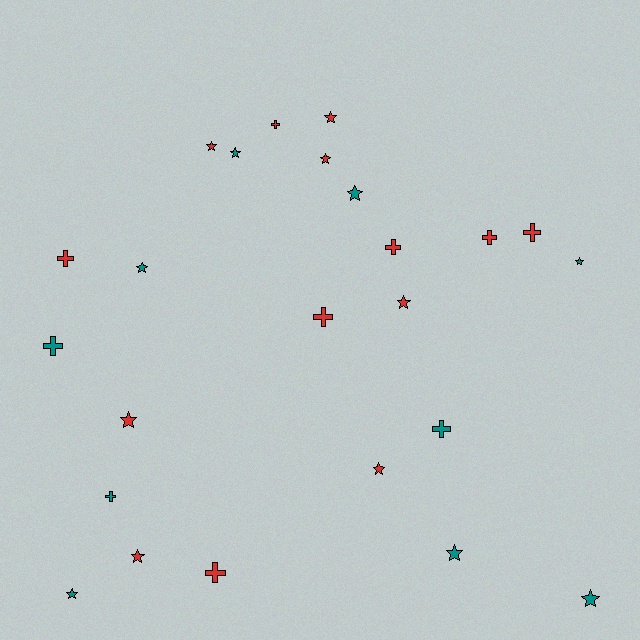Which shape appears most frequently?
Star, with 14 objects.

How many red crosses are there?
There are 7 red crosses.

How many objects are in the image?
There are 24 objects.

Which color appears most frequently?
Red, with 14 objects.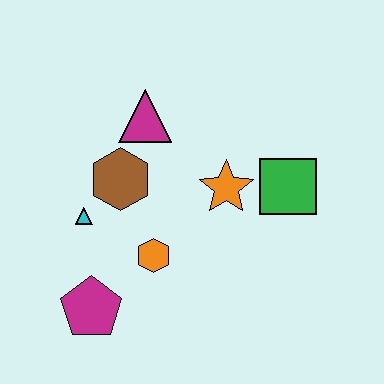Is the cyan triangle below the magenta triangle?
Yes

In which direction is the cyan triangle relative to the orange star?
The cyan triangle is to the left of the orange star.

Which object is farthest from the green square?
The magenta pentagon is farthest from the green square.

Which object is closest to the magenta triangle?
The brown hexagon is closest to the magenta triangle.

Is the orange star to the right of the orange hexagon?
Yes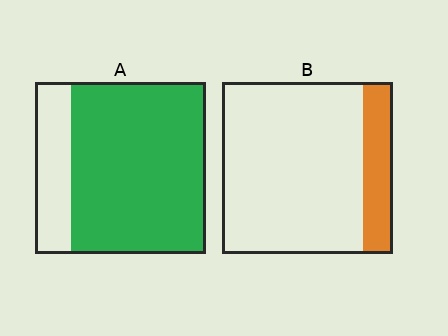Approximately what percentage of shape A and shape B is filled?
A is approximately 80% and B is approximately 20%.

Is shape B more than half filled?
No.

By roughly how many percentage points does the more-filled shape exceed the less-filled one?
By roughly 60 percentage points (A over B).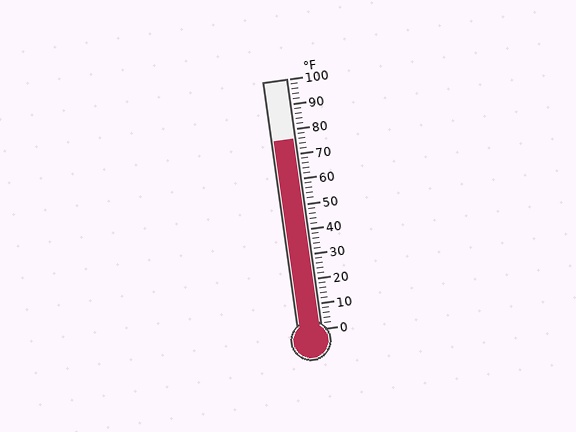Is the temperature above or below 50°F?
The temperature is above 50°F.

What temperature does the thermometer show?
The thermometer shows approximately 76°F.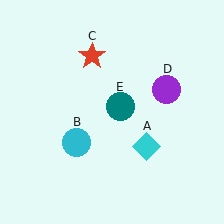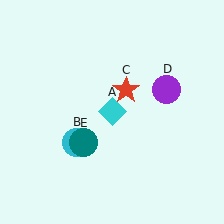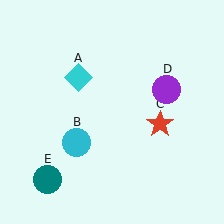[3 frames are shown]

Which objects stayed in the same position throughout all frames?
Cyan circle (object B) and purple circle (object D) remained stationary.